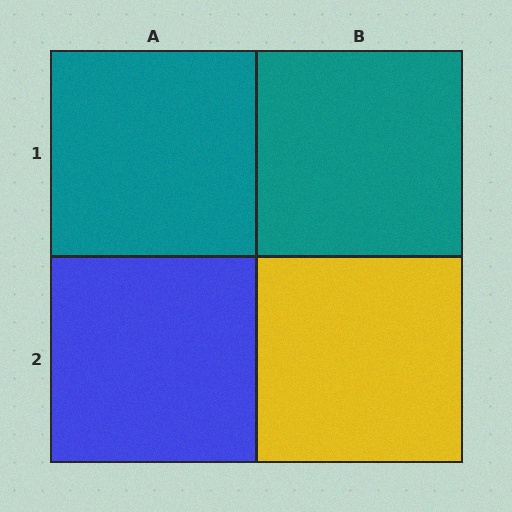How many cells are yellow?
1 cell is yellow.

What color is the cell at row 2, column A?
Blue.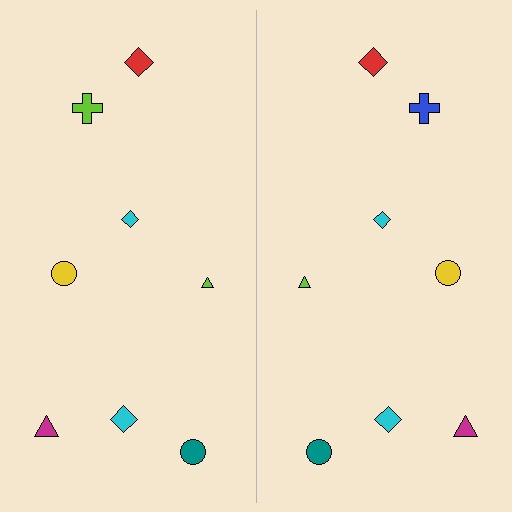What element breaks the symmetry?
The blue cross on the right side breaks the symmetry — its mirror counterpart is lime.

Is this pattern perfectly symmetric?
No, the pattern is not perfectly symmetric. The blue cross on the right side breaks the symmetry — its mirror counterpart is lime.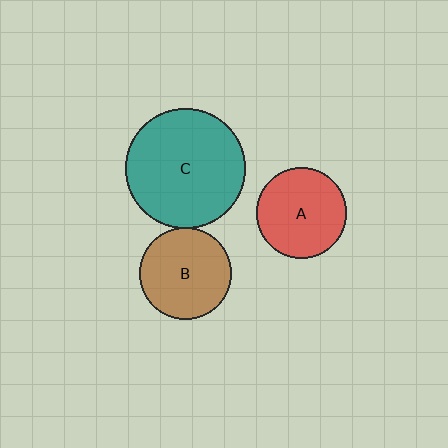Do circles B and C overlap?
Yes.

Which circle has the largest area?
Circle C (teal).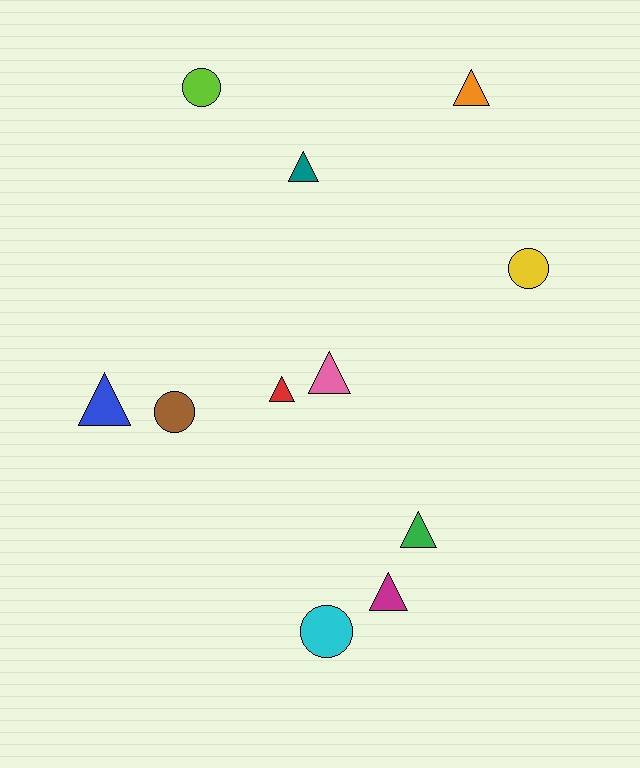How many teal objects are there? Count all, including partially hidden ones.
There is 1 teal object.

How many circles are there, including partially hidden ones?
There are 4 circles.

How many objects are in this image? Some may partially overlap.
There are 11 objects.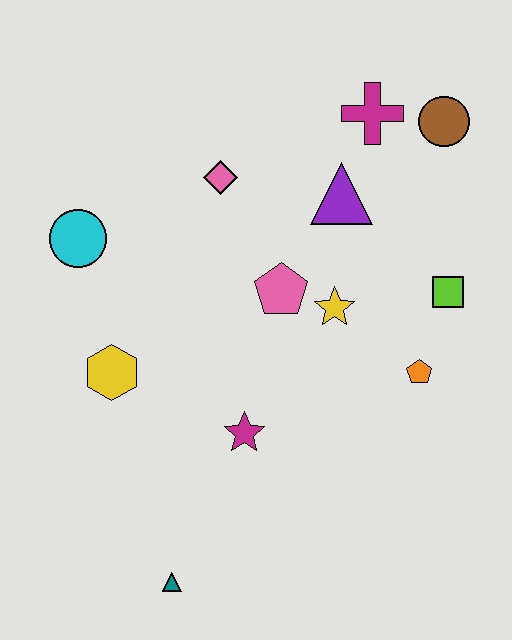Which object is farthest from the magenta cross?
The teal triangle is farthest from the magenta cross.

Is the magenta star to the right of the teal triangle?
Yes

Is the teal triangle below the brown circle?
Yes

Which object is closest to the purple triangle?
The magenta cross is closest to the purple triangle.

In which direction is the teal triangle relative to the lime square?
The teal triangle is below the lime square.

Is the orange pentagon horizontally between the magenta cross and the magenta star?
No